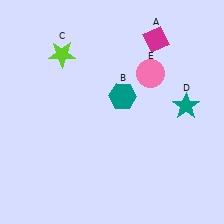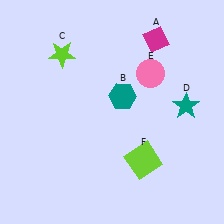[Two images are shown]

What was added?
A lime square (F) was added in Image 2.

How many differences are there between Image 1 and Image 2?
There is 1 difference between the two images.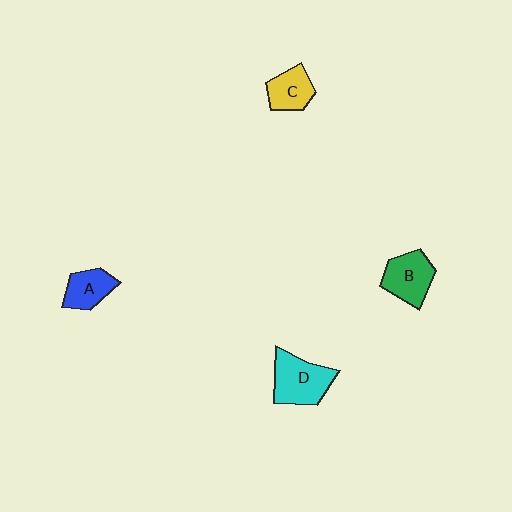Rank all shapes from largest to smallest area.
From largest to smallest: D (cyan), B (green), C (yellow), A (blue).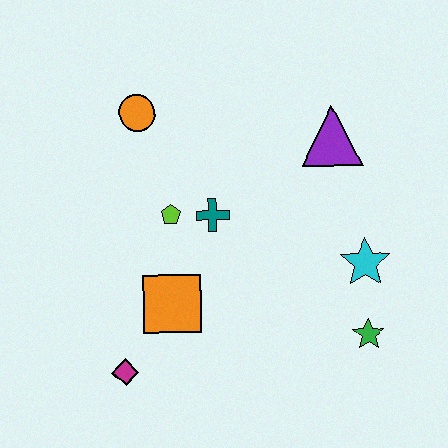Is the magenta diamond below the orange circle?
Yes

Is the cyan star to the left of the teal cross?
No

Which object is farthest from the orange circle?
The green star is farthest from the orange circle.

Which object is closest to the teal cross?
The lime pentagon is closest to the teal cross.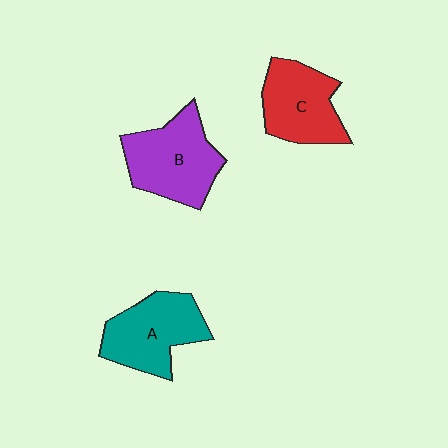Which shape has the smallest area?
Shape C (red).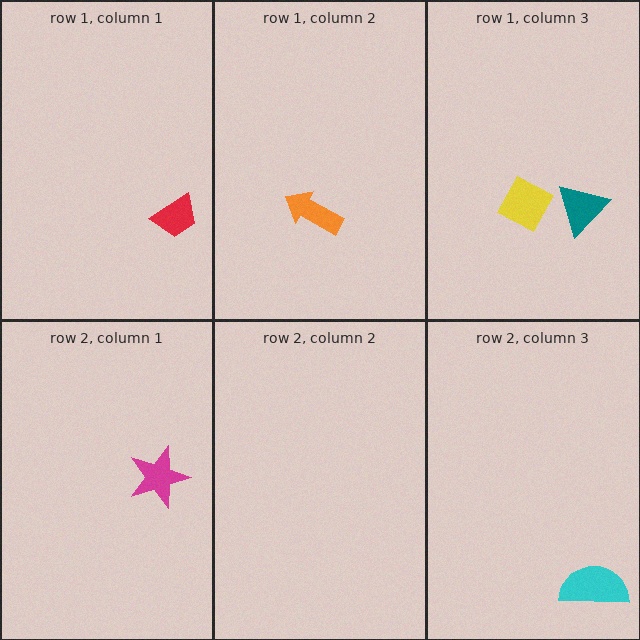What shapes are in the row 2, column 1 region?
The magenta star.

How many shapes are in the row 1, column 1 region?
1.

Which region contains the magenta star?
The row 2, column 1 region.